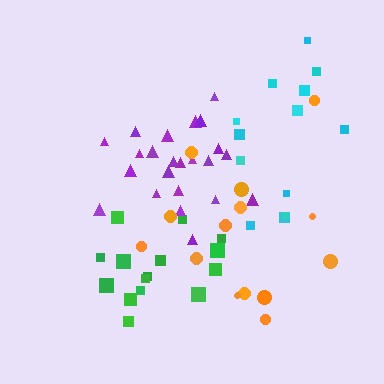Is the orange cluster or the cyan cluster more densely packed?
Cyan.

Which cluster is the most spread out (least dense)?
Orange.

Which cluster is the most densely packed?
Purple.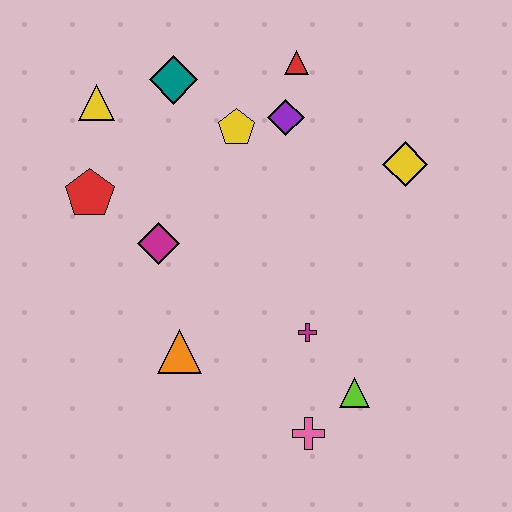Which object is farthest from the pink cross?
The yellow triangle is farthest from the pink cross.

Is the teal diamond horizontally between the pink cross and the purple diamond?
No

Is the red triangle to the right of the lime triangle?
No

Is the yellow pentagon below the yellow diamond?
No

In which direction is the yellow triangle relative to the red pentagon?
The yellow triangle is above the red pentagon.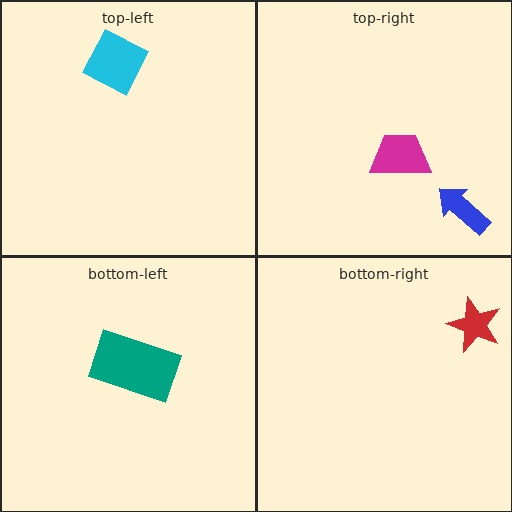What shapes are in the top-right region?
The magenta trapezoid, the blue arrow.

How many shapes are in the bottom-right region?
1.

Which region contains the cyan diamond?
The top-left region.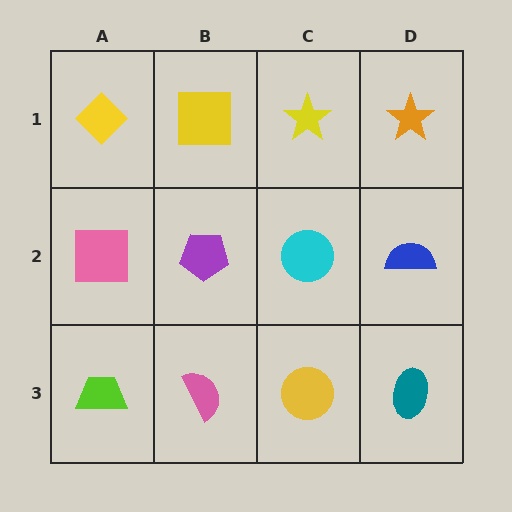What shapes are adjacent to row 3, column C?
A cyan circle (row 2, column C), a pink semicircle (row 3, column B), a teal ellipse (row 3, column D).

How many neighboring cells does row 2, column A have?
3.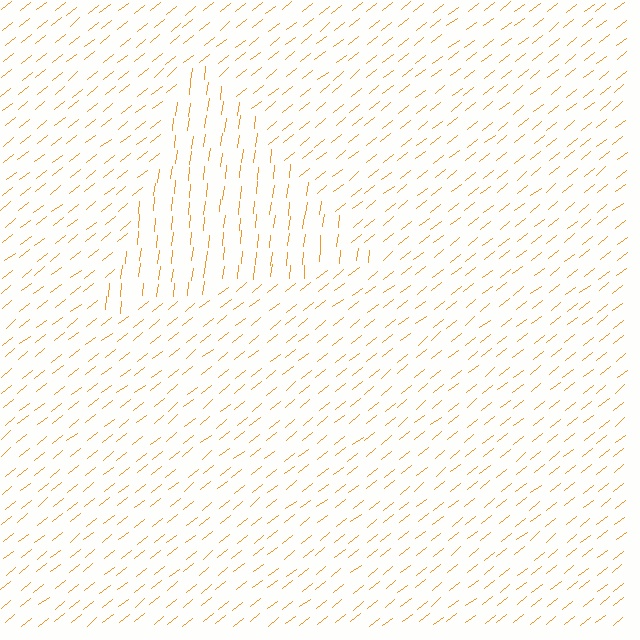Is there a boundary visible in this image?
Yes, there is a texture boundary formed by a change in line orientation.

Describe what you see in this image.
The image is filled with small orange line segments. A triangle region in the image has lines oriented differently from the surrounding lines, creating a visible texture boundary.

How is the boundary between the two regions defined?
The boundary is defined purely by a change in line orientation (approximately 45 degrees difference). All lines are the same color and thickness.